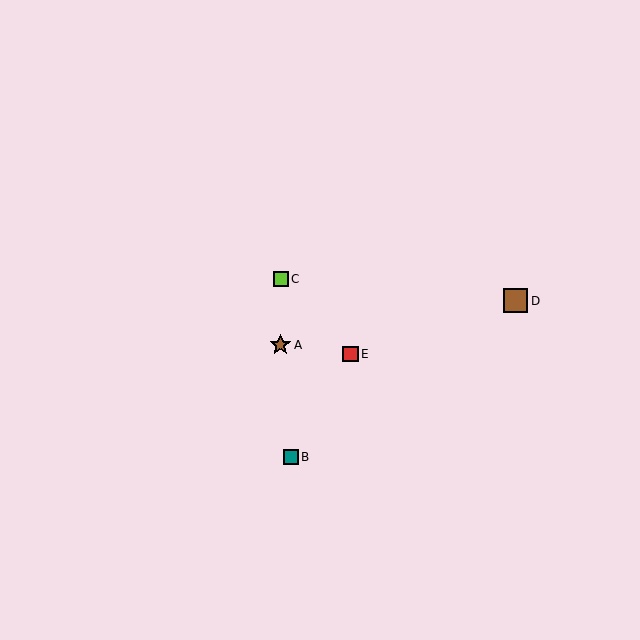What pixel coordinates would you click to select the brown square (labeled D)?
Click at (516, 301) to select the brown square D.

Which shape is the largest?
The brown square (labeled D) is the largest.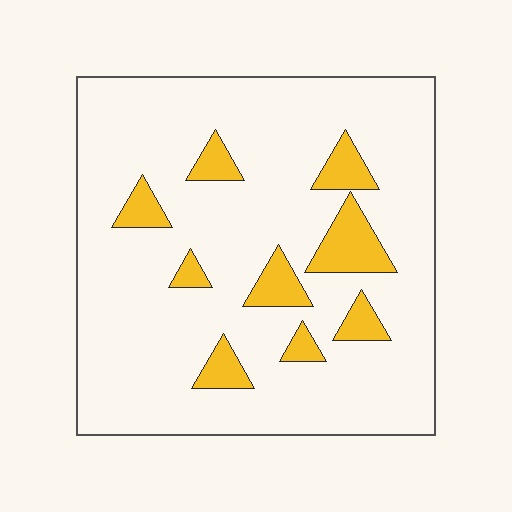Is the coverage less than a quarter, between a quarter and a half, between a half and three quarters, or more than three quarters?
Less than a quarter.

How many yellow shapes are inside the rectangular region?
9.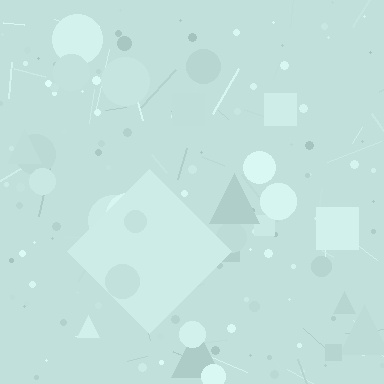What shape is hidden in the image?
A diamond is hidden in the image.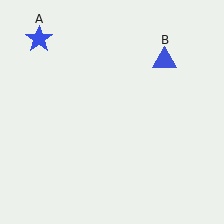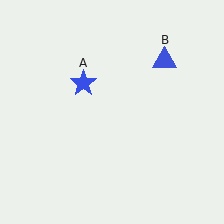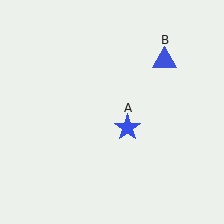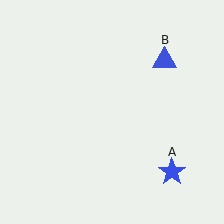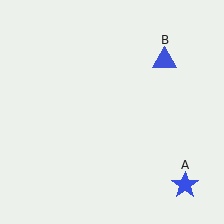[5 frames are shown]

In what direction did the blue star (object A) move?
The blue star (object A) moved down and to the right.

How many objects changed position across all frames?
1 object changed position: blue star (object A).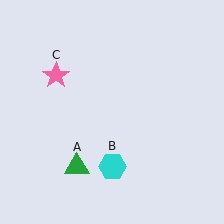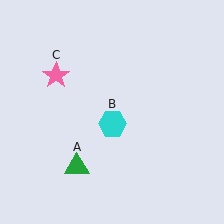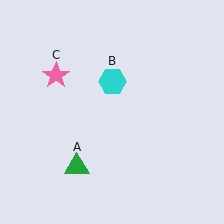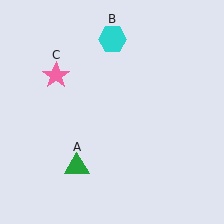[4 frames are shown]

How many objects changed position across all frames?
1 object changed position: cyan hexagon (object B).